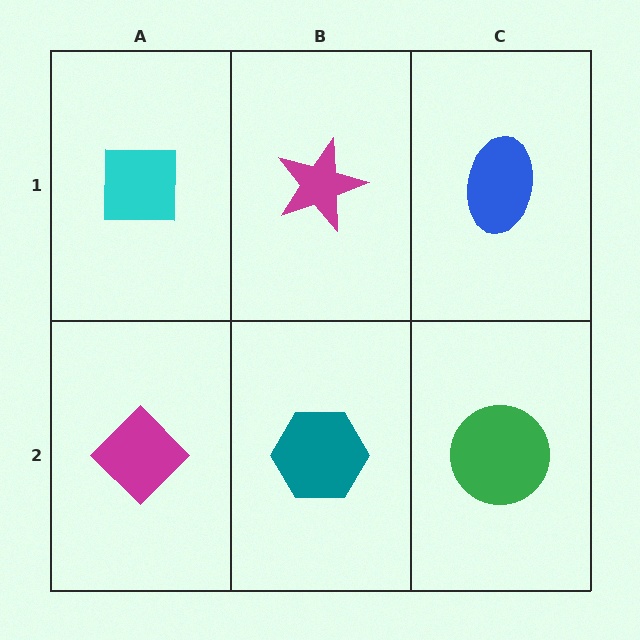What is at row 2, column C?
A green circle.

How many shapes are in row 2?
3 shapes.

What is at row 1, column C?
A blue ellipse.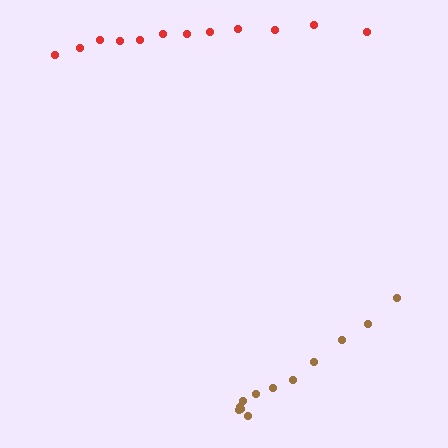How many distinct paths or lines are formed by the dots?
There are 2 distinct paths.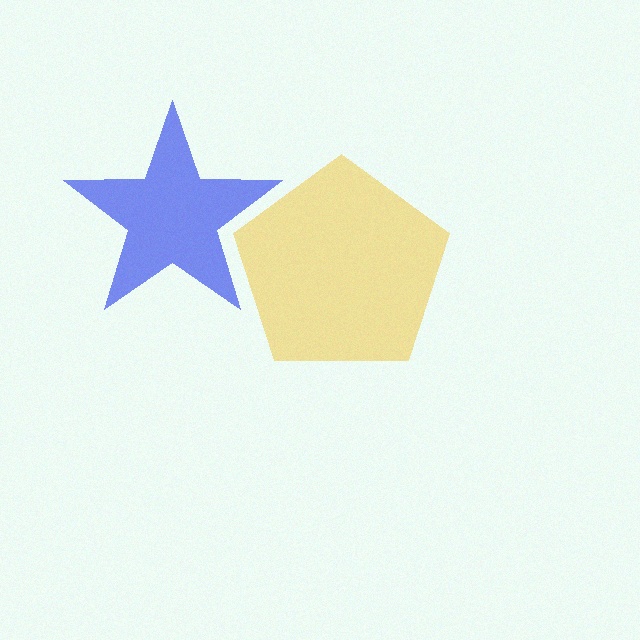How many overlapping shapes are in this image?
There are 2 overlapping shapes in the image.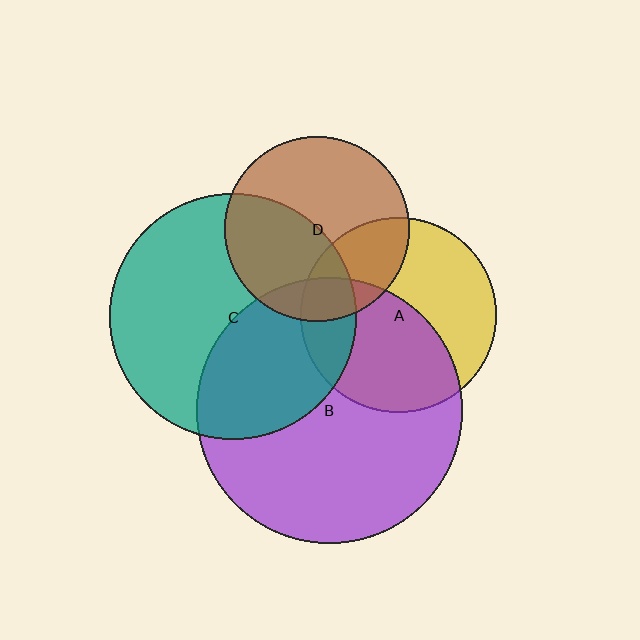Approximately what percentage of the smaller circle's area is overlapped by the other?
Approximately 30%.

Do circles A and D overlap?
Yes.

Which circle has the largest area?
Circle B (purple).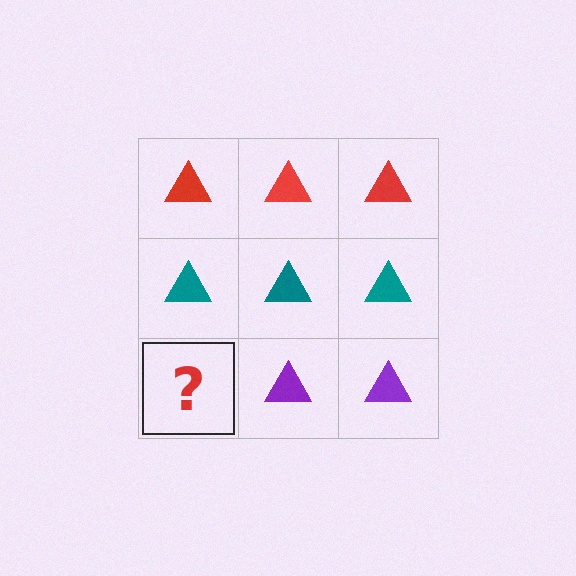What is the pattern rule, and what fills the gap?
The rule is that each row has a consistent color. The gap should be filled with a purple triangle.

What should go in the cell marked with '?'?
The missing cell should contain a purple triangle.